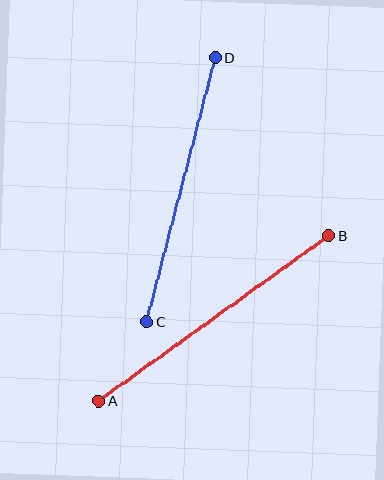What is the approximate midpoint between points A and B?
The midpoint is at approximately (214, 318) pixels.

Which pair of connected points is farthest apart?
Points A and B are farthest apart.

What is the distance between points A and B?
The distance is approximately 284 pixels.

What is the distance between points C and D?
The distance is approximately 273 pixels.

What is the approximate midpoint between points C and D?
The midpoint is at approximately (181, 189) pixels.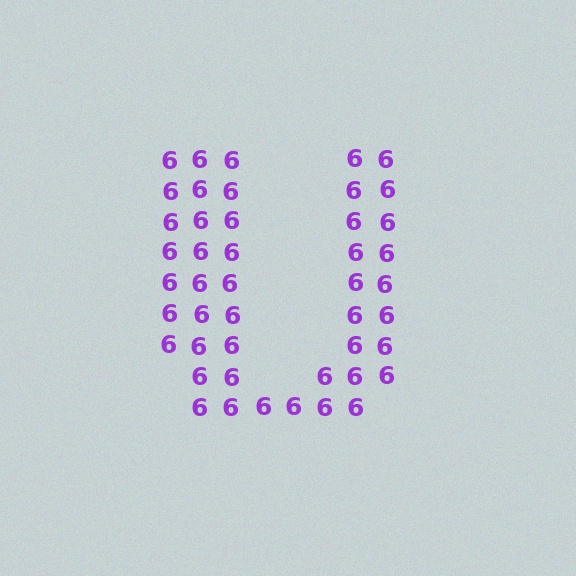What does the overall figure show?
The overall figure shows the letter U.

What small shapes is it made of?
It is made of small digit 6's.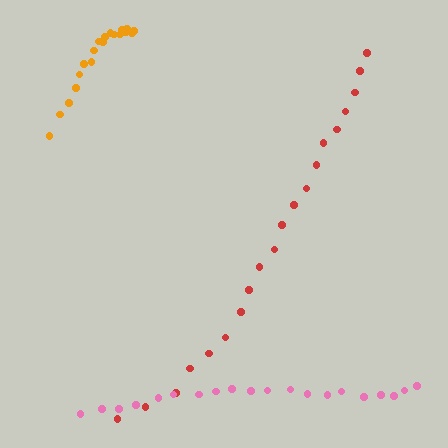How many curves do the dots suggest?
There are 3 distinct paths.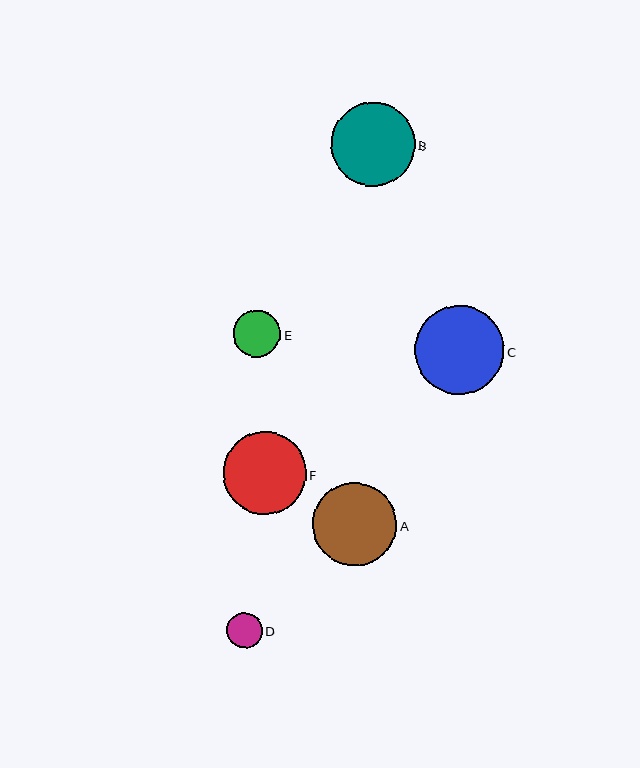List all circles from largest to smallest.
From largest to smallest: C, B, A, F, E, D.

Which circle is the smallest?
Circle D is the smallest with a size of approximately 36 pixels.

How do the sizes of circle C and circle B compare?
Circle C and circle B are approximately the same size.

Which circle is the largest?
Circle C is the largest with a size of approximately 89 pixels.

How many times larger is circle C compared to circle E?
Circle C is approximately 1.9 times the size of circle E.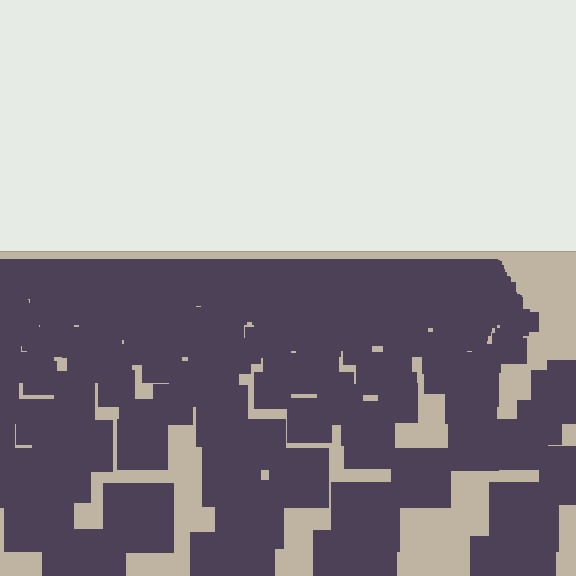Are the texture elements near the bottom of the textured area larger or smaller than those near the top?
Larger. Near the bottom, elements are closer to the viewer and appear at a bigger on-screen size.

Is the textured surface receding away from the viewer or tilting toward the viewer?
The surface is receding away from the viewer. Texture elements get smaller and denser toward the top.